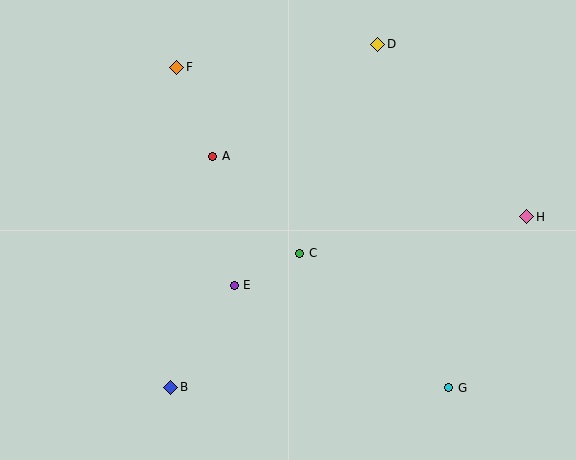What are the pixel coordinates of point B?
Point B is at (171, 387).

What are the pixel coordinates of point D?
Point D is at (378, 44).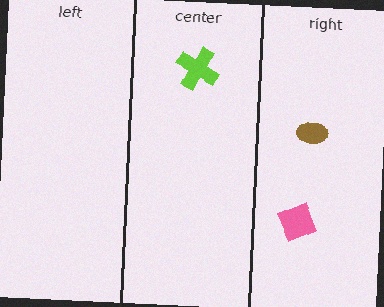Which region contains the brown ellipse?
The right region.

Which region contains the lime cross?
The center region.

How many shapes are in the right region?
2.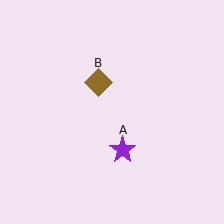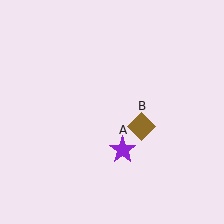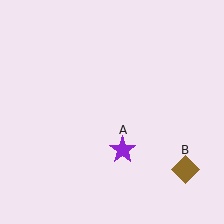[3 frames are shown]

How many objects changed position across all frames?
1 object changed position: brown diamond (object B).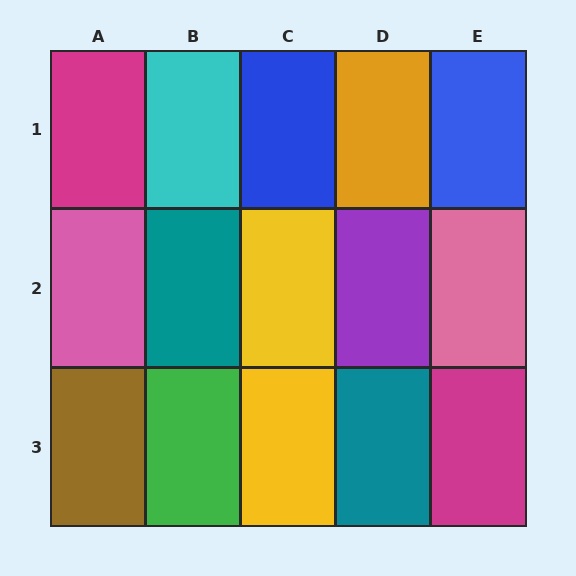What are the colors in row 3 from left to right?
Brown, green, yellow, teal, magenta.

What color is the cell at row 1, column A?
Magenta.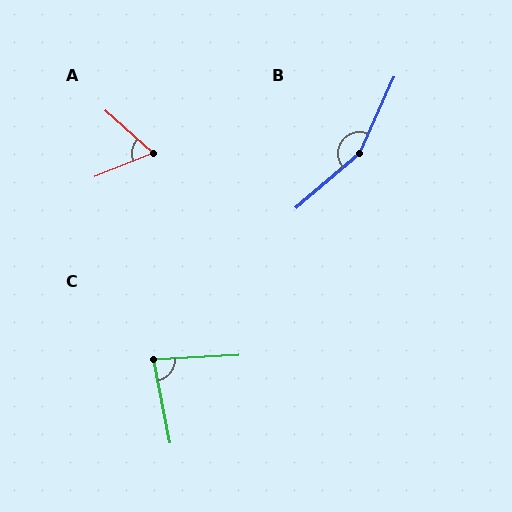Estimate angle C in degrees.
Approximately 82 degrees.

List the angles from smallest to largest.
A (63°), C (82°), B (154°).